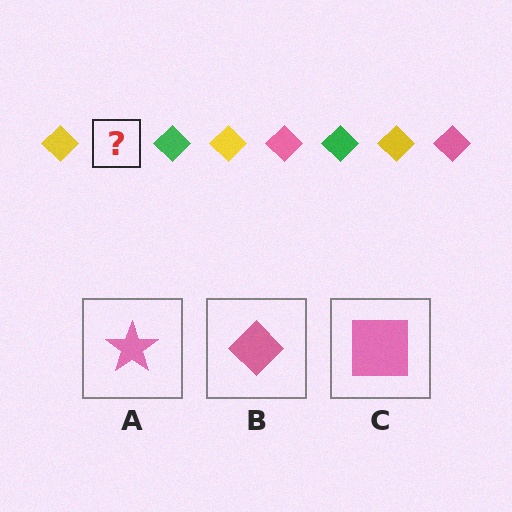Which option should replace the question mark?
Option B.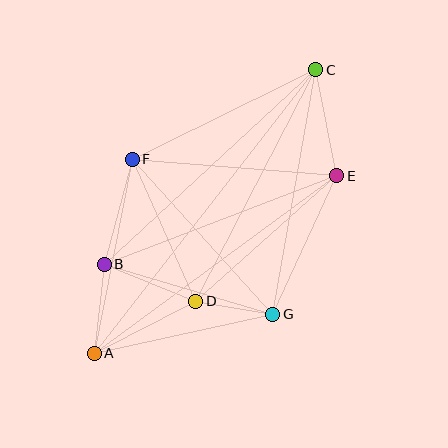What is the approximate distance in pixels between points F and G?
The distance between F and G is approximately 210 pixels.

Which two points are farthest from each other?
Points A and C are farthest from each other.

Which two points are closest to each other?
Points D and G are closest to each other.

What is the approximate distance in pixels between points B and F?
The distance between B and F is approximately 109 pixels.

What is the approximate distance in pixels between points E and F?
The distance between E and F is approximately 205 pixels.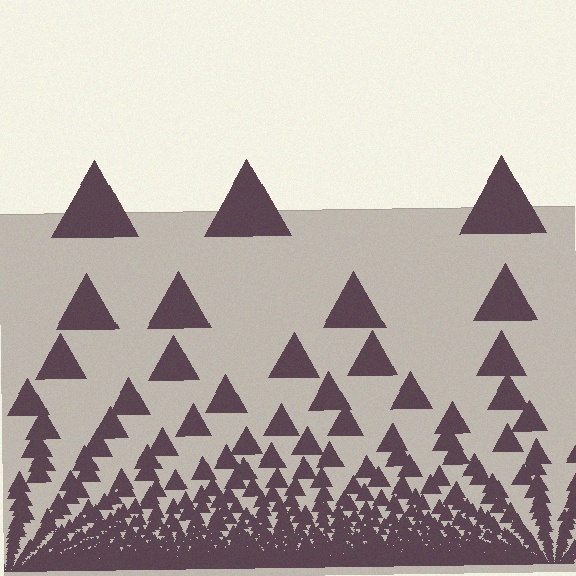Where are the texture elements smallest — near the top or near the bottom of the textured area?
Near the bottom.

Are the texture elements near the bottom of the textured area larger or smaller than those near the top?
Smaller. The gradient is inverted — elements near the bottom are smaller and denser.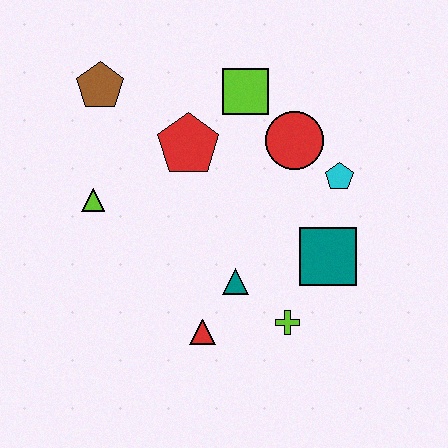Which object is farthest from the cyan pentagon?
The brown pentagon is farthest from the cyan pentagon.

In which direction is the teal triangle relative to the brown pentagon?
The teal triangle is below the brown pentagon.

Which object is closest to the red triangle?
The teal triangle is closest to the red triangle.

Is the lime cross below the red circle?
Yes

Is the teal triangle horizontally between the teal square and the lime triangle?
Yes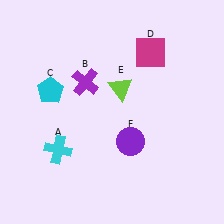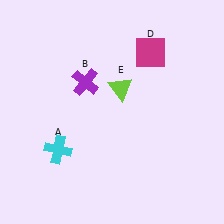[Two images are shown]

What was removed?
The purple circle (F), the cyan pentagon (C) were removed in Image 2.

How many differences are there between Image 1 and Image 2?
There are 2 differences between the two images.